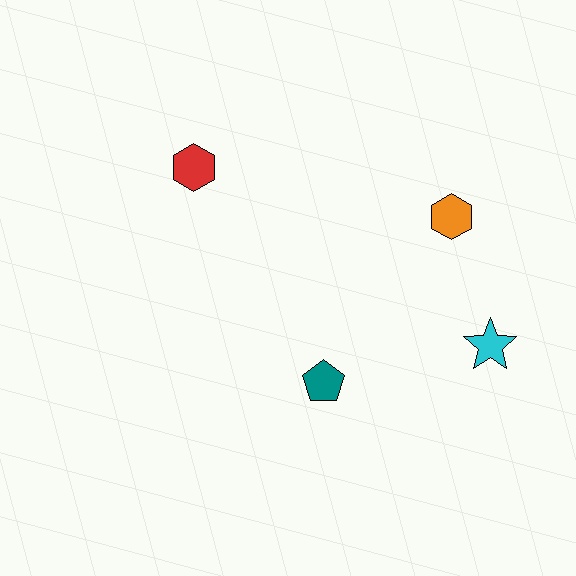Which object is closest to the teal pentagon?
The cyan star is closest to the teal pentagon.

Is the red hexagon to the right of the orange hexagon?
No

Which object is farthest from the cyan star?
The red hexagon is farthest from the cyan star.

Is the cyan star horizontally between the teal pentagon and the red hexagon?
No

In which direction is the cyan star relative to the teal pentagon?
The cyan star is to the right of the teal pentagon.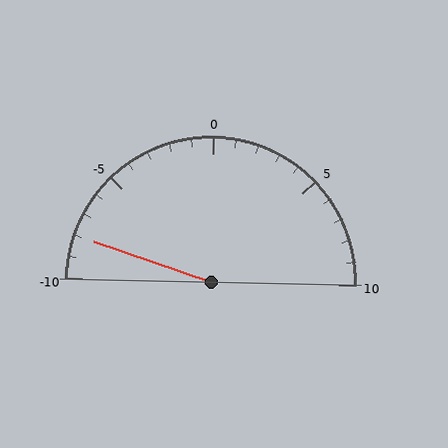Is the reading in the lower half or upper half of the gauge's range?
The reading is in the lower half of the range (-10 to 10).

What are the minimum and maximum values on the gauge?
The gauge ranges from -10 to 10.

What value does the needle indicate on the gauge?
The needle indicates approximately -8.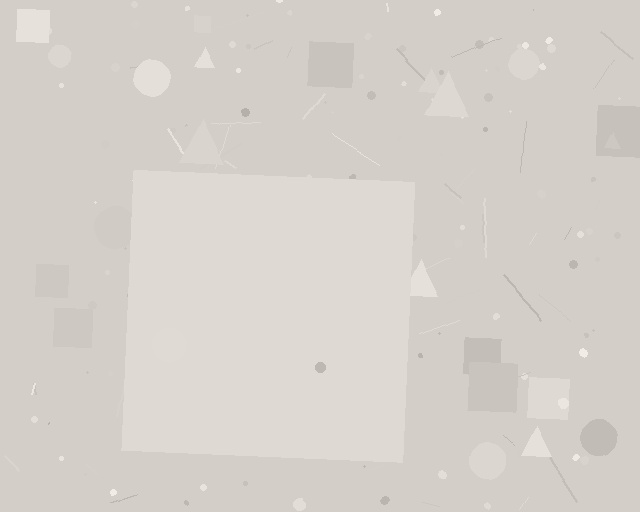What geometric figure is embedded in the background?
A square is embedded in the background.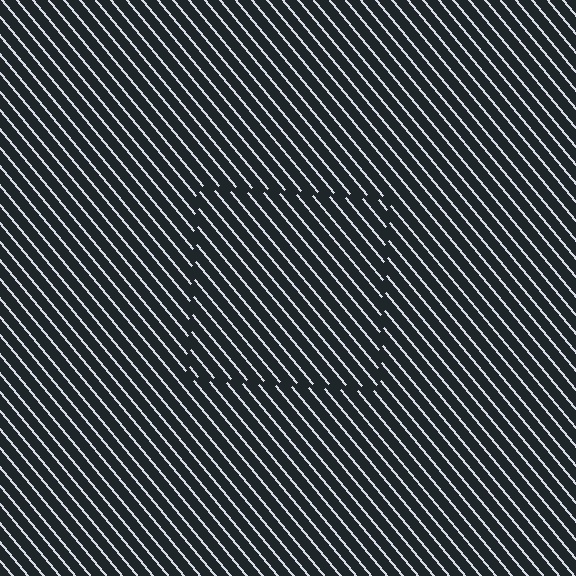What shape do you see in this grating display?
An illusory square. The interior of the shape contains the same grating, shifted by half a period — the contour is defined by the phase discontinuity where line-ends from the inner and outer gratings abut.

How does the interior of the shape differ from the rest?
The interior of the shape contains the same grating, shifted by half a period — the contour is defined by the phase discontinuity where line-ends from the inner and outer gratings abut.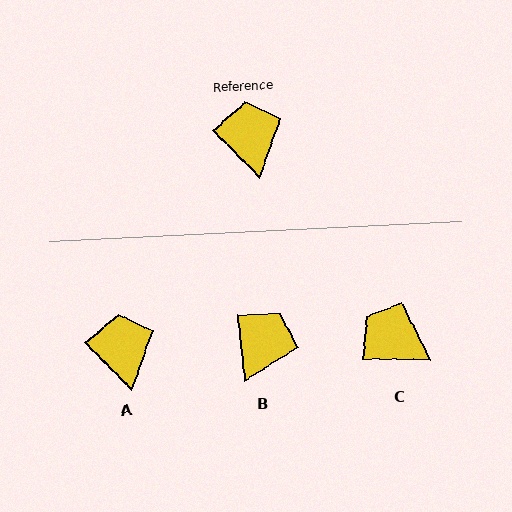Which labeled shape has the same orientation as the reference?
A.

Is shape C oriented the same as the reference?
No, it is off by about 46 degrees.